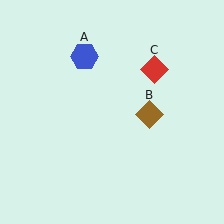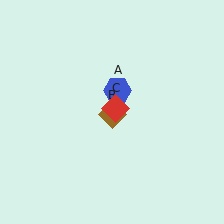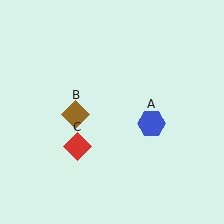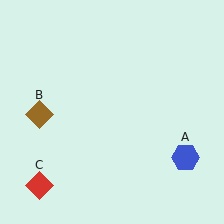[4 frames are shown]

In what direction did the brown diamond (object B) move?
The brown diamond (object B) moved left.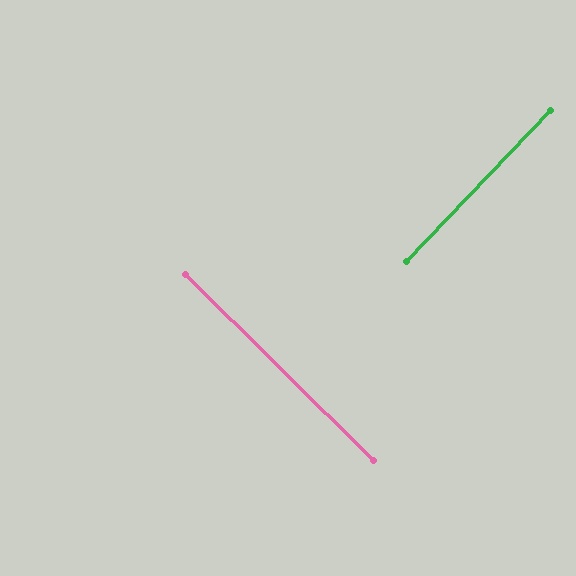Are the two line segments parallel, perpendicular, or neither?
Perpendicular — they meet at approximately 89°.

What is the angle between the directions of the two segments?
Approximately 89 degrees.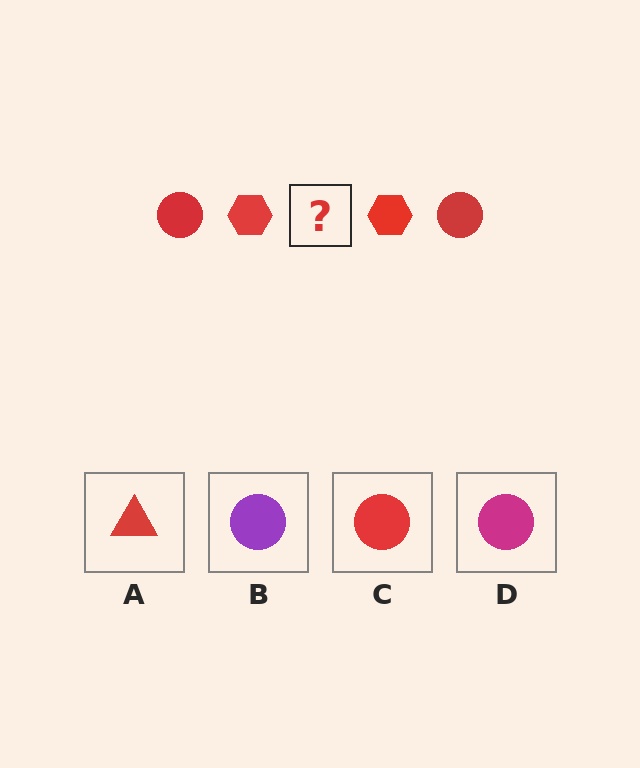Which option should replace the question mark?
Option C.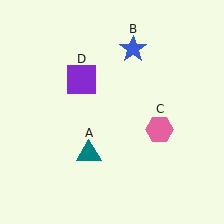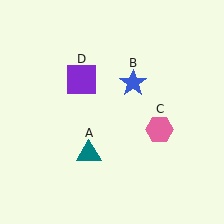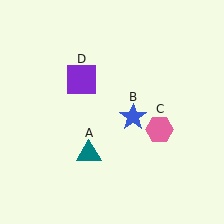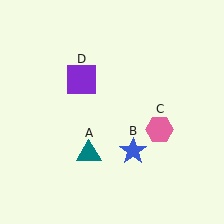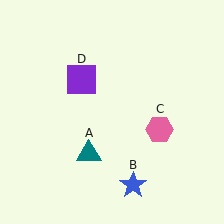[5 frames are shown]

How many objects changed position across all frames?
1 object changed position: blue star (object B).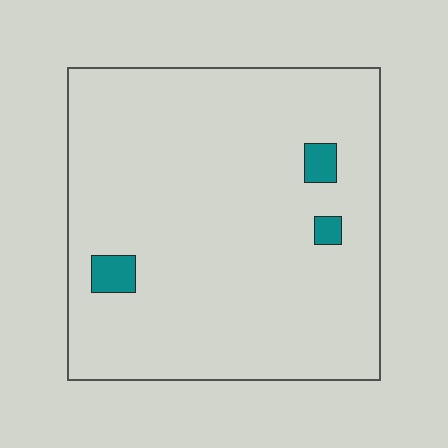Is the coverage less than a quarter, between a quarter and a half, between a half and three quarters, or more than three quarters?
Less than a quarter.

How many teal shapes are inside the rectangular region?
3.